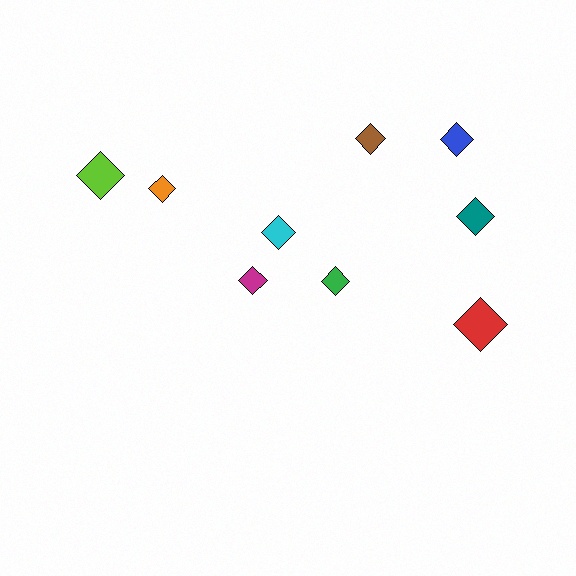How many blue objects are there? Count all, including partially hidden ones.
There is 1 blue object.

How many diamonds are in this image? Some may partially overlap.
There are 9 diamonds.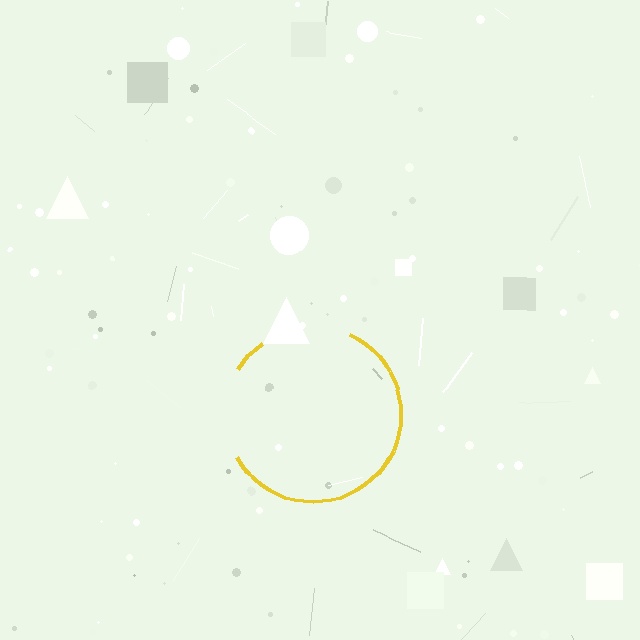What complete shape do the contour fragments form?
The contour fragments form a circle.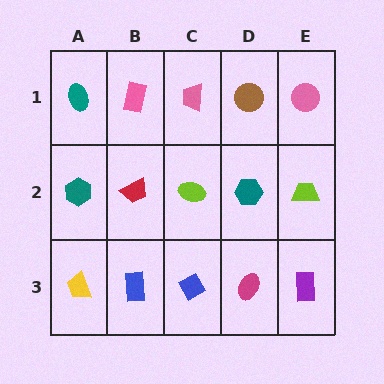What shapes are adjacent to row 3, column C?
A lime ellipse (row 2, column C), a blue rectangle (row 3, column B), a magenta ellipse (row 3, column D).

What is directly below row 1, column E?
A lime trapezoid.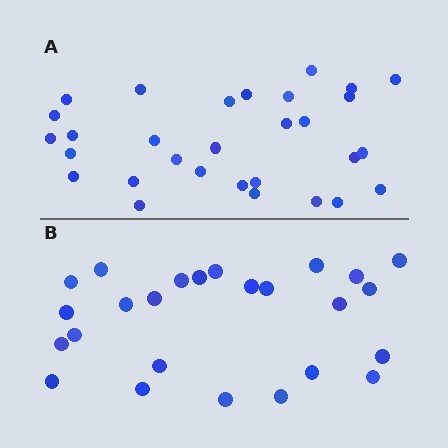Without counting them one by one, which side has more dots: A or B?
Region A (the top region) has more dots.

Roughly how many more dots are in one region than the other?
Region A has about 5 more dots than region B.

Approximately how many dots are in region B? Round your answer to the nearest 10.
About 20 dots. (The exact count is 25, which rounds to 20.)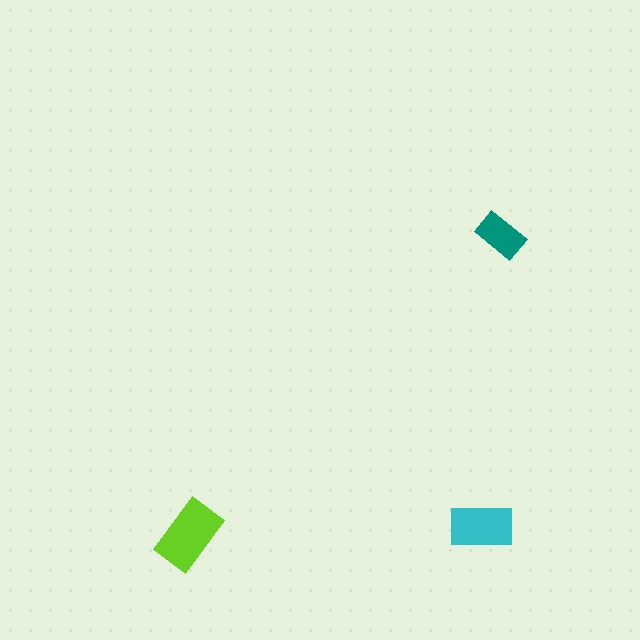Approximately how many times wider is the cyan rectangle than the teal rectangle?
About 1.5 times wider.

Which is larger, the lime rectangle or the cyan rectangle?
The lime one.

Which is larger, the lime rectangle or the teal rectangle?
The lime one.